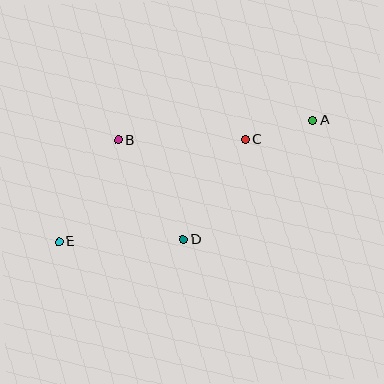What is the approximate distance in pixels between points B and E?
The distance between B and E is approximately 117 pixels.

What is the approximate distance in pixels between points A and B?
The distance between A and B is approximately 195 pixels.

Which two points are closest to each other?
Points A and C are closest to each other.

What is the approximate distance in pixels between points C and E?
The distance between C and E is approximately 213 pixels.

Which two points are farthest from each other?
Points A and E are farthest from each other.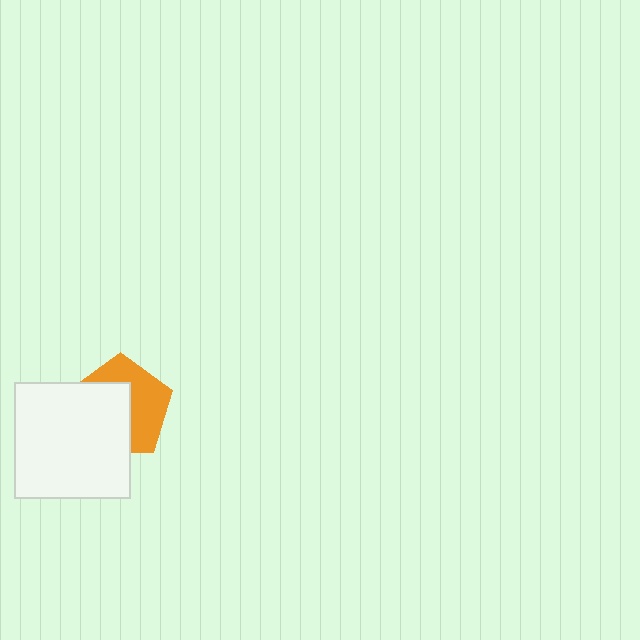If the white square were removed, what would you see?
You would see the complete orange pentagon.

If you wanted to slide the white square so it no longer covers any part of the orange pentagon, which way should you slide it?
Slide it toward the lower-left — that is the most direct way to separate the two shapes.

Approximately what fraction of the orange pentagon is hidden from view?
Roughly 53% of the orange pentagon is hidden behind the white square.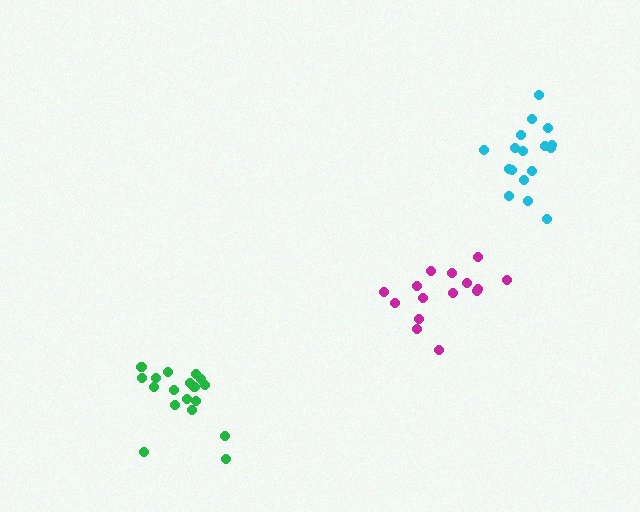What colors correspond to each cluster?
The clusters are colored: green, magenta, cyan.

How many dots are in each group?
Group 1: 18 dots, Group 2: 15 dots, Group 3: 17 dots (50 total).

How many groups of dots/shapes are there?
There are 3 groups.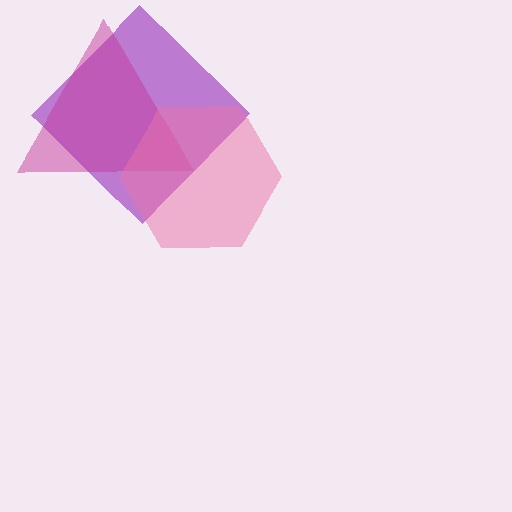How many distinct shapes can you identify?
There are 3 distinct shapes: a purple diamond, a magenta triangle, a pink hexagon.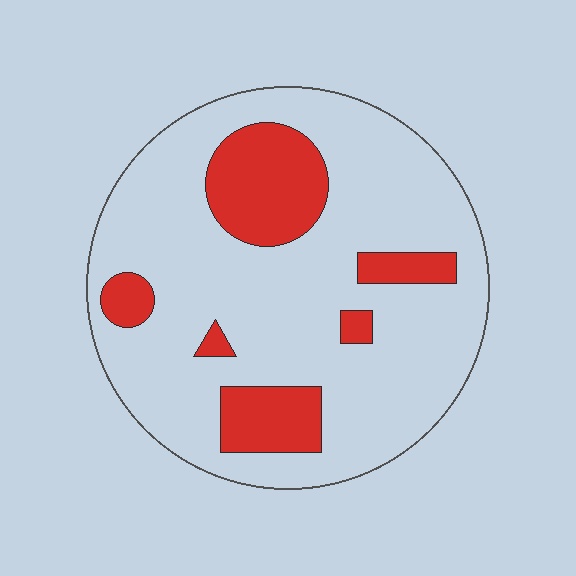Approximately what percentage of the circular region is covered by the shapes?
Approximately 20%.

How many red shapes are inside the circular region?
6.